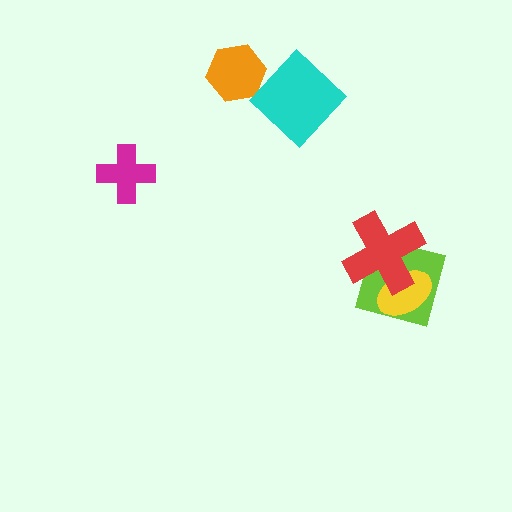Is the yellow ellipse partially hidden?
Yes, it is partially covered by another shape.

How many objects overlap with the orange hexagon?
0 objects overlap with the orange hexagon.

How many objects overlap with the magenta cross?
0 objects overlap with the magenta cross.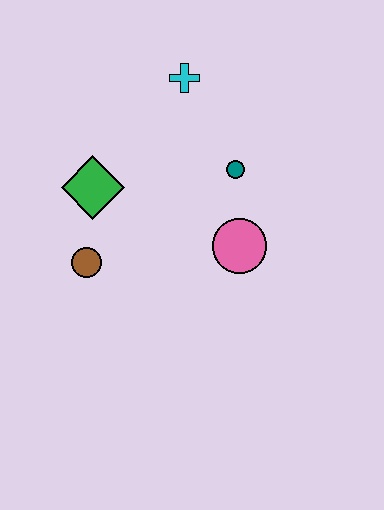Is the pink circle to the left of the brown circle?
No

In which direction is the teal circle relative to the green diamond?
The teal circle is to the right of the green diamond.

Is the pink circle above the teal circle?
No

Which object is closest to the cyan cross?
The teal circle is closest to the cyan cross.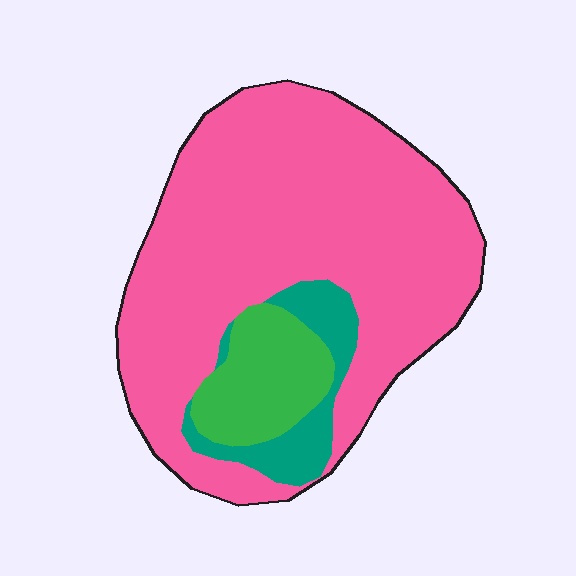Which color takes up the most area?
Pink, at roughly 75%.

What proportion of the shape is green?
Green takes up about one eighth (1/8) of the shape.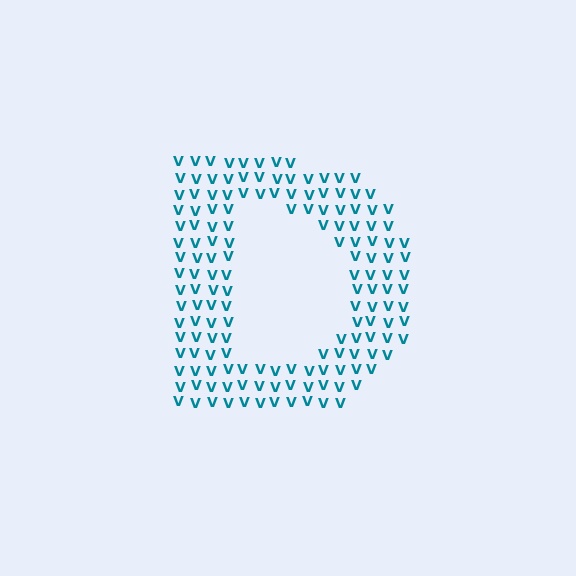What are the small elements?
The small elements are letter V's.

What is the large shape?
The large shape is the letter D.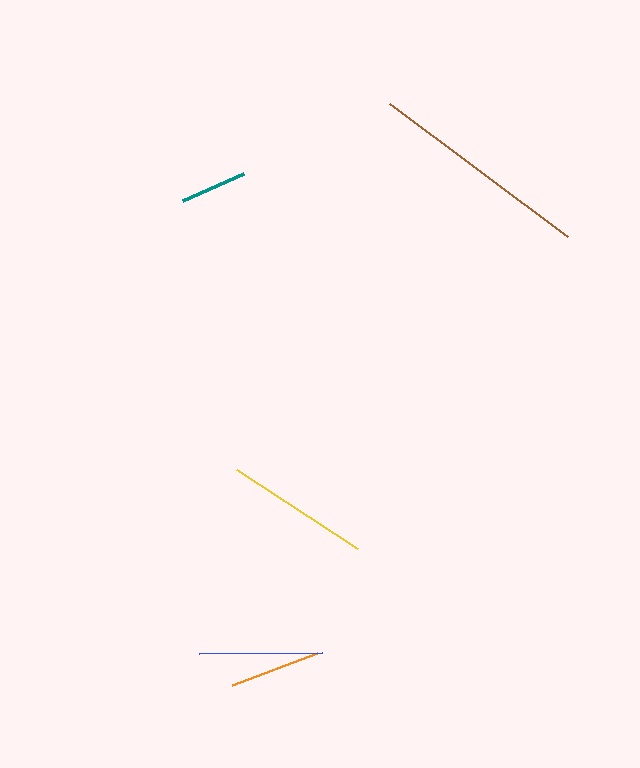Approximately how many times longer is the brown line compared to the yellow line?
The brown line is approximately 1.5 times the length of the yellow line.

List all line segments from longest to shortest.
From longest to shortest: brown, yellow, blue, orange, teal.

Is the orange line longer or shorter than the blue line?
The blue line is longer than the orange line.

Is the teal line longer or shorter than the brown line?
The brown line is longer than the teal line.